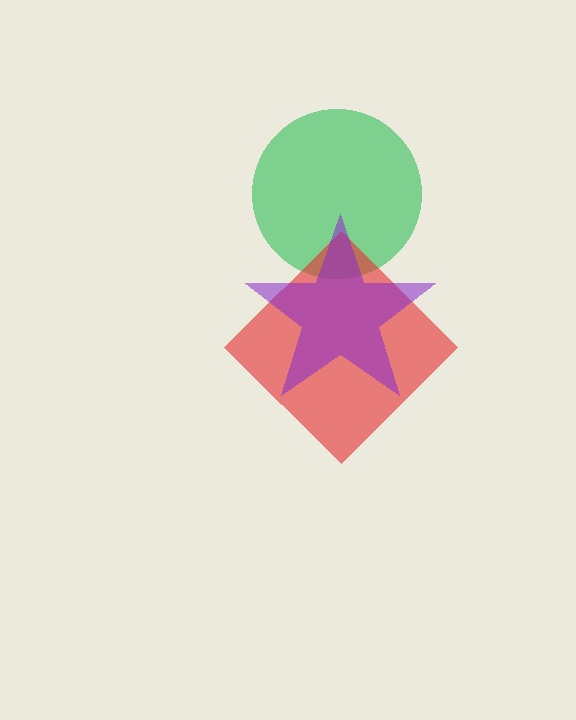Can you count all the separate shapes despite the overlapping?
Yes, there are 3 separate shapes.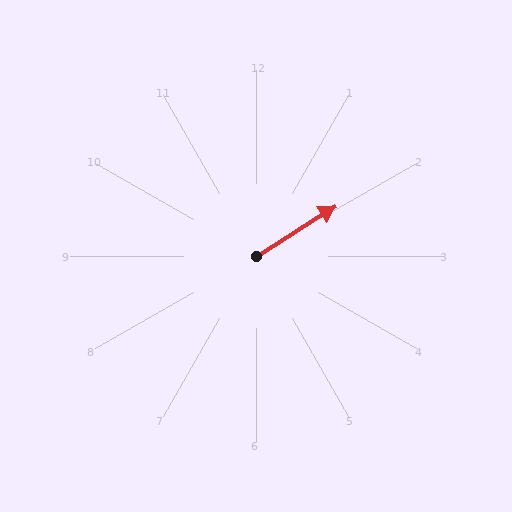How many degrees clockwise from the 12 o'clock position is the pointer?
Approximately 58 degrees.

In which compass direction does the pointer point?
Northeast.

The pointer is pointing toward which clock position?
Roughly 2 o'clock.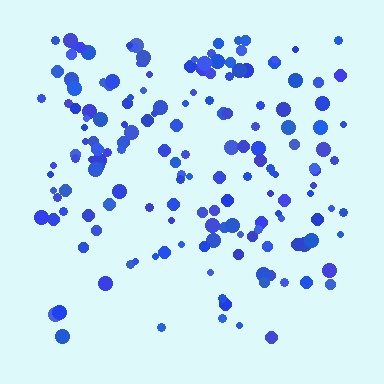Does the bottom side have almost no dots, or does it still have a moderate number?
Still a moderate number, just noticeably fewer than the top.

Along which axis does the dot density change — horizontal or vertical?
Vertical.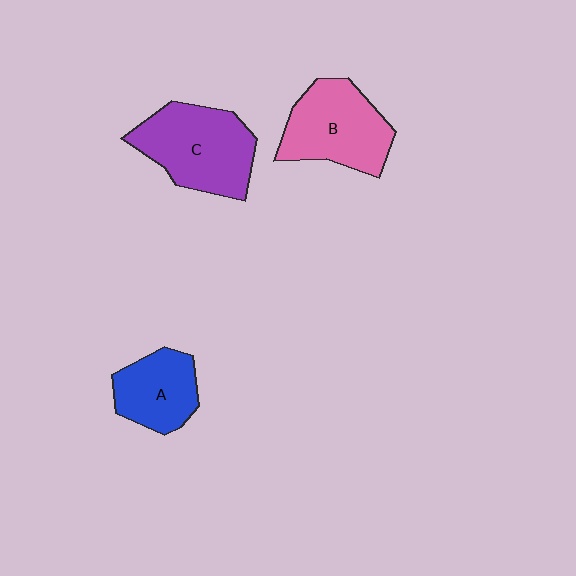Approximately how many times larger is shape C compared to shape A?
Approximately 1.5 times.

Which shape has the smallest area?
Shape A (blue).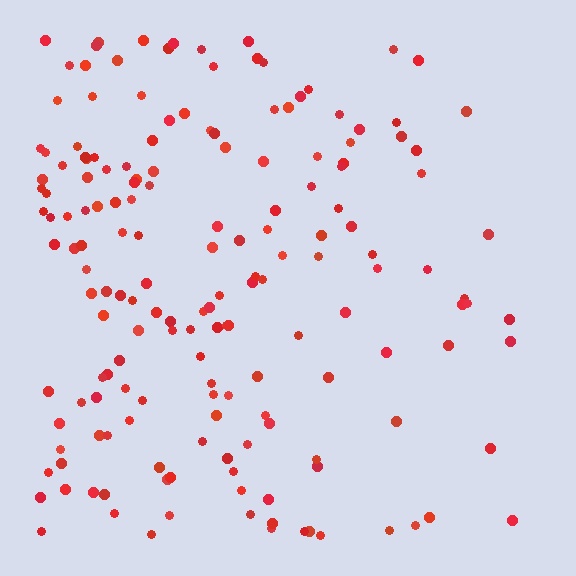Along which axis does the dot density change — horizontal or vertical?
Horizontal.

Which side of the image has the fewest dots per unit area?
The right.